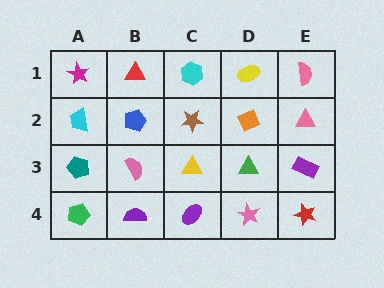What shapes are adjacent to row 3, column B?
A blue pentagon (row 2, column B), a purple semicircle (row 4, column B), a teal pentagon (row 3, column A), a yellow triangle (row 3, column C).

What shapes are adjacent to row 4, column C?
A yellow triangle (row 3, column C), a purple semicircle (row 4, column B), a pink star (row 4, column D).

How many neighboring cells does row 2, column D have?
4.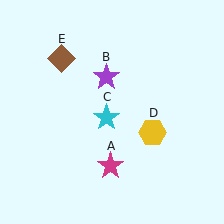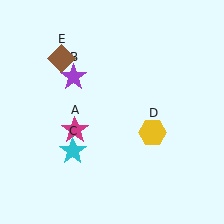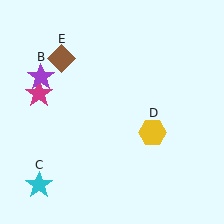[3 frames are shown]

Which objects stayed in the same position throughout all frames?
Yellow hexagon (object D) and brown diamond (object E) remained stationary.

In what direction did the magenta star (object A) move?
The magenta star (object A) moved up and to the left.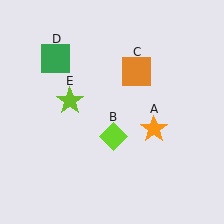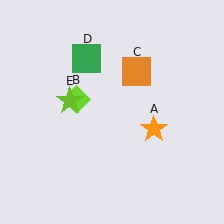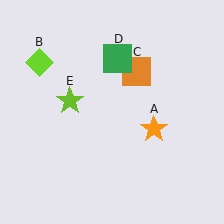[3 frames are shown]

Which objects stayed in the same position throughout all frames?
Orange star (object A) and orange square (object C) and lime star (object E) remained stationary.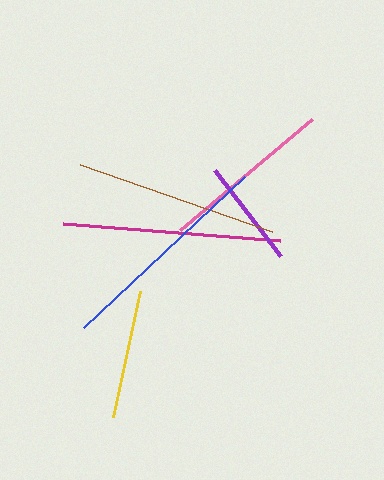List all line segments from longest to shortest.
From longest to shortest: blue, magenta, brown, pink, yellow, purple.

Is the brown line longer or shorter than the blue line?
The blue line is longer than the brown line.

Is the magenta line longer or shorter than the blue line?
The blue line is longer than the magenta line.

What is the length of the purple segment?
The purple segment is approximately 108 pixels long.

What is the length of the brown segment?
The brown segment is approximately 203 pixels long.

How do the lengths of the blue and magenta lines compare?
The blue and magenta lines are approximately the same length.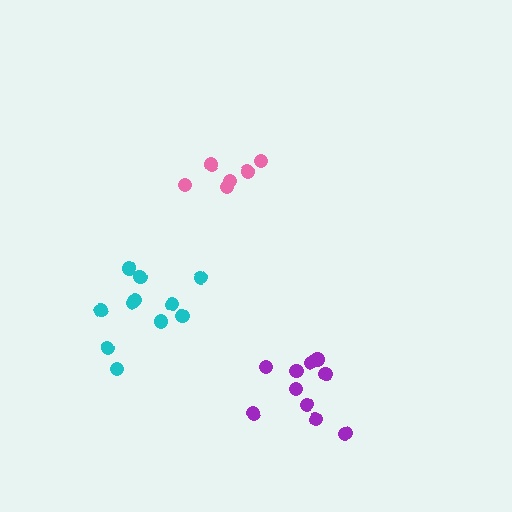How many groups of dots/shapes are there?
There are 3 groups.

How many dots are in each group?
Group 1: 10 dots, Group 2: 6 dots, Group 3: 11 dots (27 total).